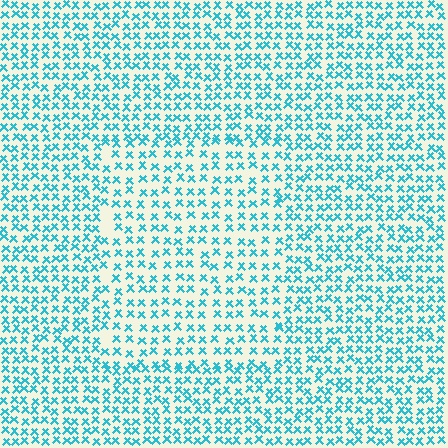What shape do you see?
I see a rectangle.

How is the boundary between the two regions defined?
The boundary is defined by a change in element density (approximately 1.5x ratio). All elements are the same color, size, and shape.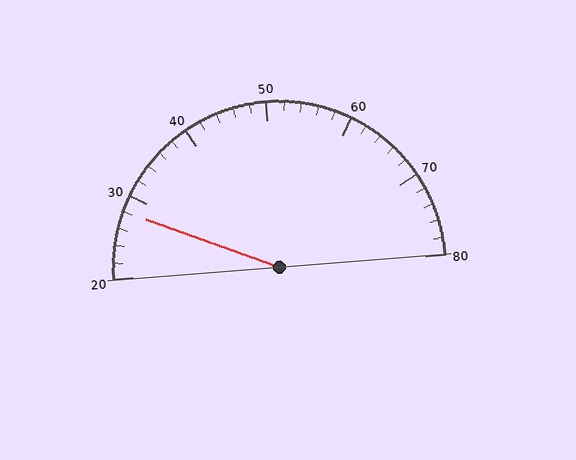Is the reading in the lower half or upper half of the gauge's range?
The reading is in the lower half of the range (20 to 80).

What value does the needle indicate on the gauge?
The needle indicates approximately 28.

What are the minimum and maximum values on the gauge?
The gauge ranges from 20 to 80.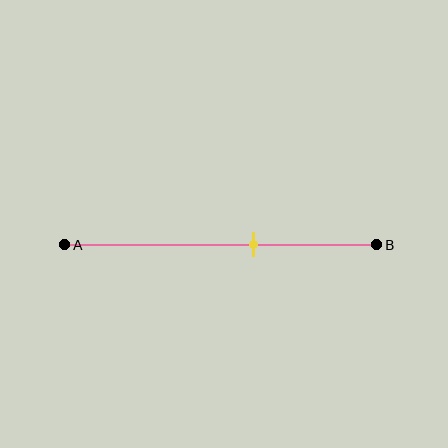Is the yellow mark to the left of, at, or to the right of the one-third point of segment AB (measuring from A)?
The yellow mark is to the right of the one-third point of segment AB.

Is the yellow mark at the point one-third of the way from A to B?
No, the mark is at about 60% from A, not at the 33% one-third point.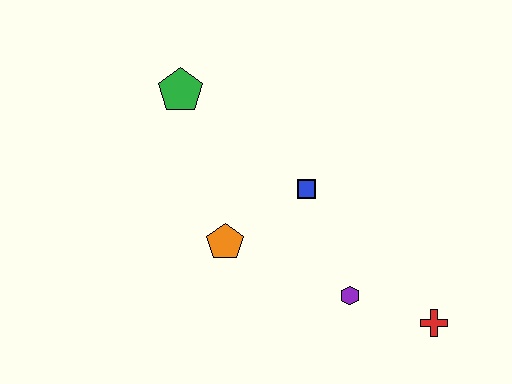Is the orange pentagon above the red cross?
Yes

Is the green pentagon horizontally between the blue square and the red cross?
No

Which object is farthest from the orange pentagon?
The red cross is farthest from the orange pentagon.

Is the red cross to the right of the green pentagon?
Yes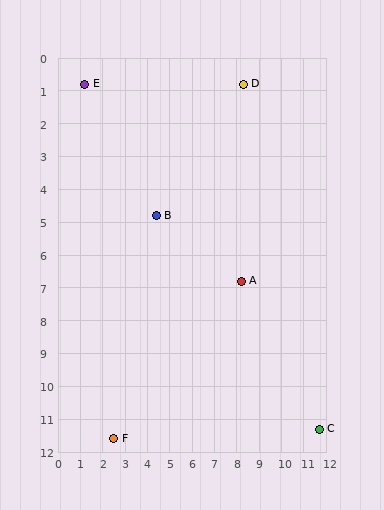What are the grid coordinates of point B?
Point B is at approximately (4.4, 4.8).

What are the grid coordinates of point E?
Point E is at approximately (1.2, 0.8).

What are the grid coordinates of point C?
Point C is at approximately (11.7, 11.3).